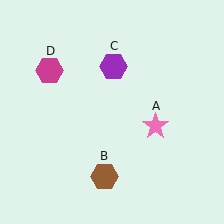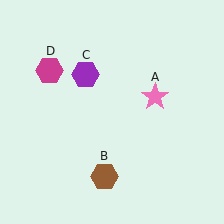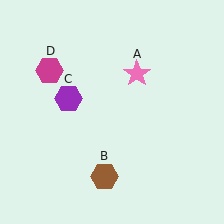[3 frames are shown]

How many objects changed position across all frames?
2 objects changed position: pink star (object A), purple hexagon (object C).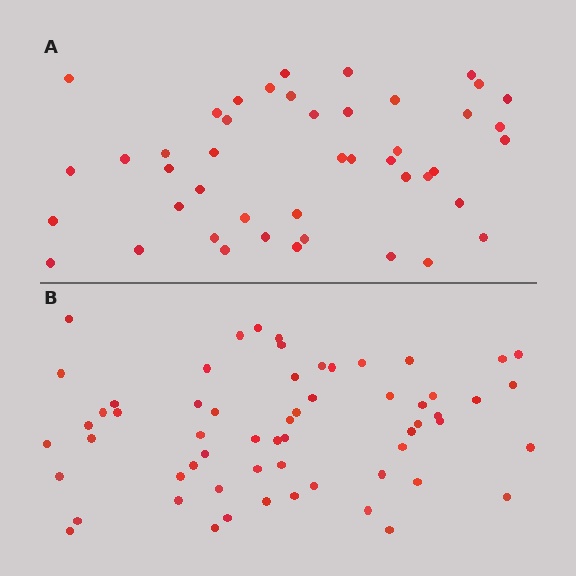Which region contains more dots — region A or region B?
Region B (the bottom region) has more dots.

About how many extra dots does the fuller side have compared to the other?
Region B has approximately 15 more dots than region A.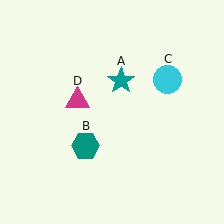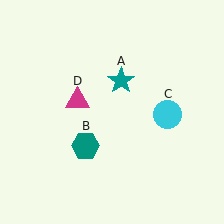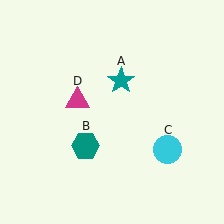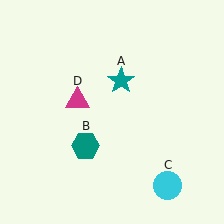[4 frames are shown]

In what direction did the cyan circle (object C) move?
The cyan circle (object C) moved down.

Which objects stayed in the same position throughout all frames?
Teal star (object A) and teal hexagon (object B) and magenta triangle (object D) remained stationary.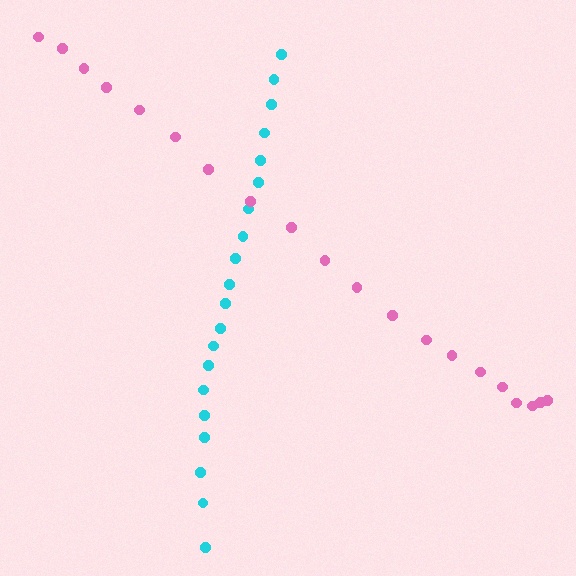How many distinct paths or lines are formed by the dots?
There are 2 distinct paths.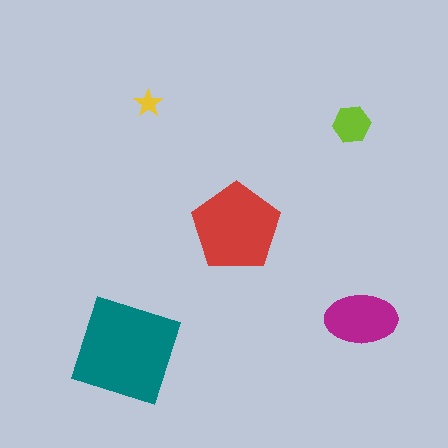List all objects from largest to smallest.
The teal diamond, the red pentagon, the magenta ellipse, the lime hexagon, the yellow star.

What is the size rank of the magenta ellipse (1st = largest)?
3rd.